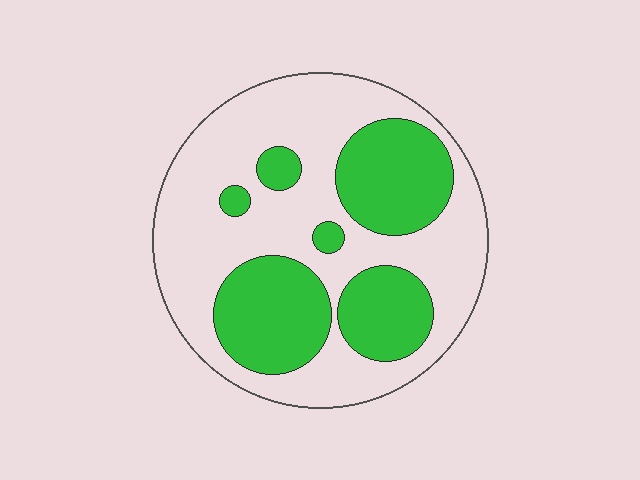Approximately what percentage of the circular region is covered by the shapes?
Approximately 35%.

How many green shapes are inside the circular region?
6.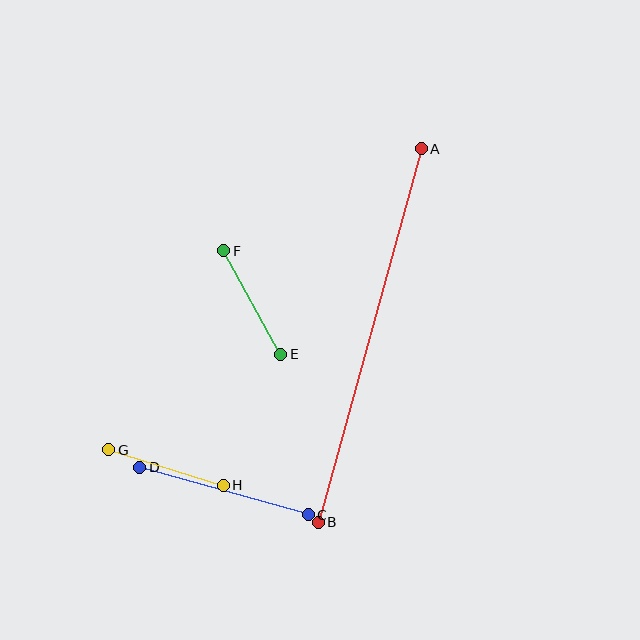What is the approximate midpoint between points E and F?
The midpoint is at approximately (252, 303) pixels.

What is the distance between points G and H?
The distance is approximately 120 pixels.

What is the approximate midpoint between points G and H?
The midpoint is at approximately (166, 468) pixels.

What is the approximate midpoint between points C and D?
The midpoint is at approximately (224, 491) pixels.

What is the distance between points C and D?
The distance is approximately 175 pixels.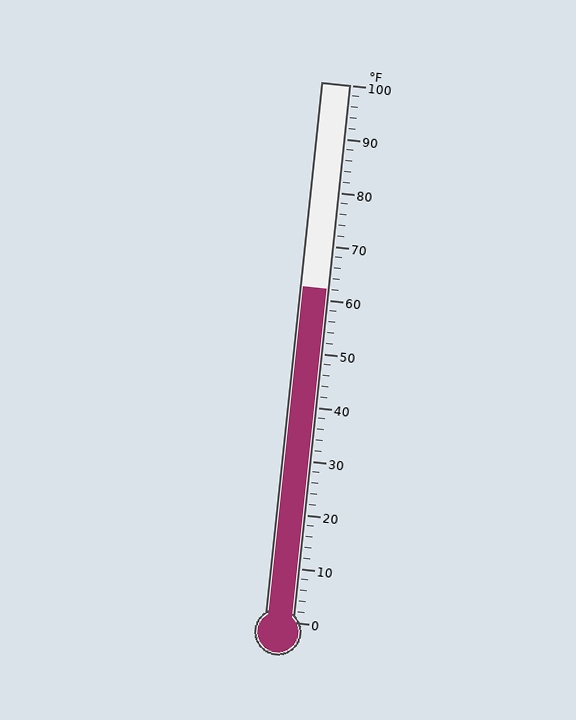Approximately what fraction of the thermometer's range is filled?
The thermometer is filled to approximately 60% of its range.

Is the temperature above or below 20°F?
The temperature is above 20°F.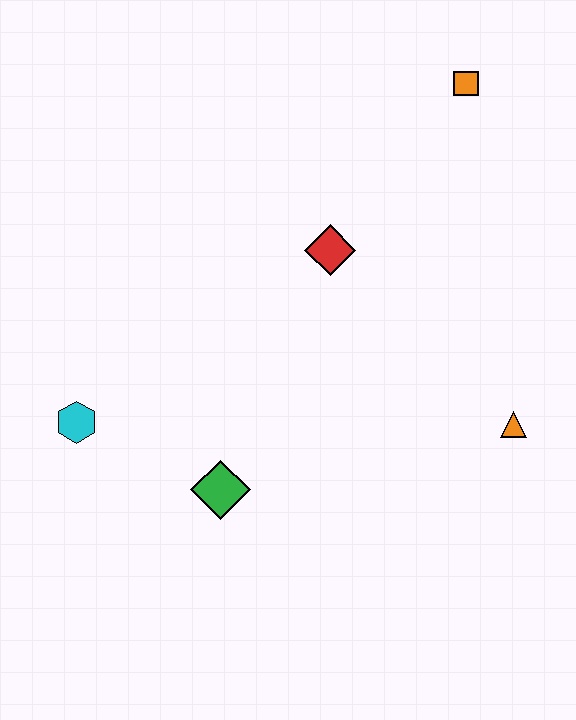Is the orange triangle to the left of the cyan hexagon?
No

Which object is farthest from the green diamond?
The orange square is farthest from the green diamond.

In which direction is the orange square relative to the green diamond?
The orange square is above the green diamond.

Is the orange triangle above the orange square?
No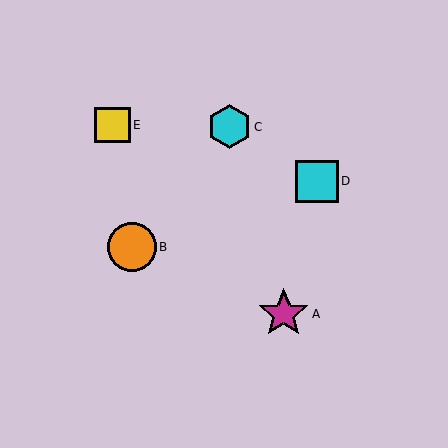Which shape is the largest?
The magenta star (labeled A) is the largest.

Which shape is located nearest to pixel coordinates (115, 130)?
The yellow square (labeled E) at (113, 125) is nearest to that location.